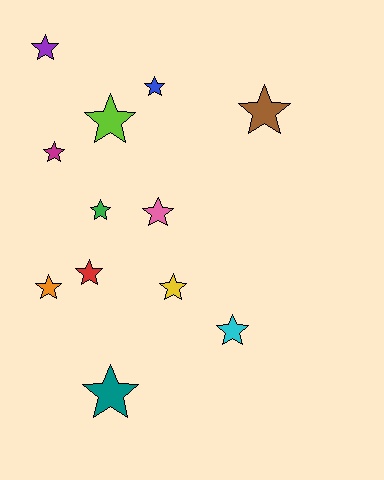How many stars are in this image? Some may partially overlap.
There are 12 stars.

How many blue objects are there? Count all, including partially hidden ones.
There is 1 blue object.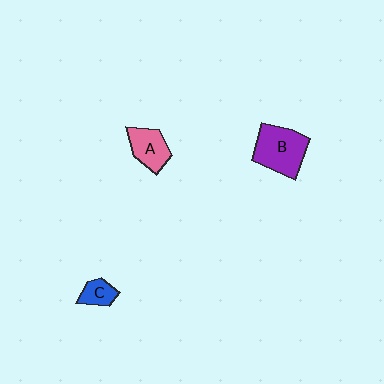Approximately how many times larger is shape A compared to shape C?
Approximately 1.6 times.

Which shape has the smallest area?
Shape C (blue).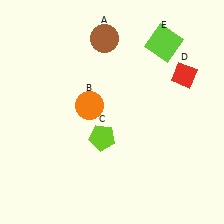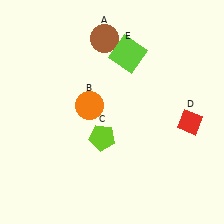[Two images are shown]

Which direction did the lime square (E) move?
The lime square (E) moved left.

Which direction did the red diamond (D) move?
The red diamond (D) moved down.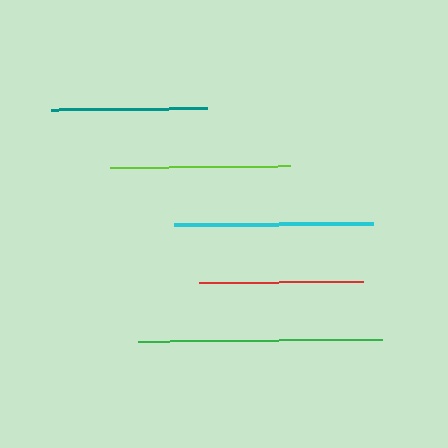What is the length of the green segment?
The green segment is approximately 245 pixels long.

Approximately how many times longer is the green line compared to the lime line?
The green line is approximately 1.4 times the length of the lime line.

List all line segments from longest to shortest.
From longest to shortest: green, cyan, lime, red, teal.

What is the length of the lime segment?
The lime segment is approximately 180 pixels long.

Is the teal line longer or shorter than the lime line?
The lime line is longer than the teal line.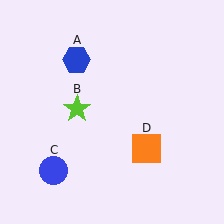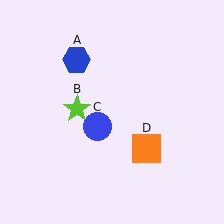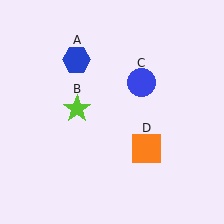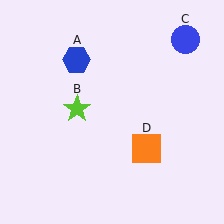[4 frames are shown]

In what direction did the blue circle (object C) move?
The blue circle (object C) moved up and to the right.